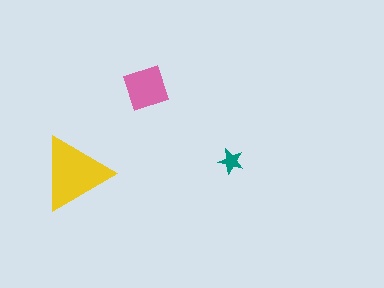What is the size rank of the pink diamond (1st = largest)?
2nd.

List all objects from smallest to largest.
The teal star, the pink diamond, the yellow triangle.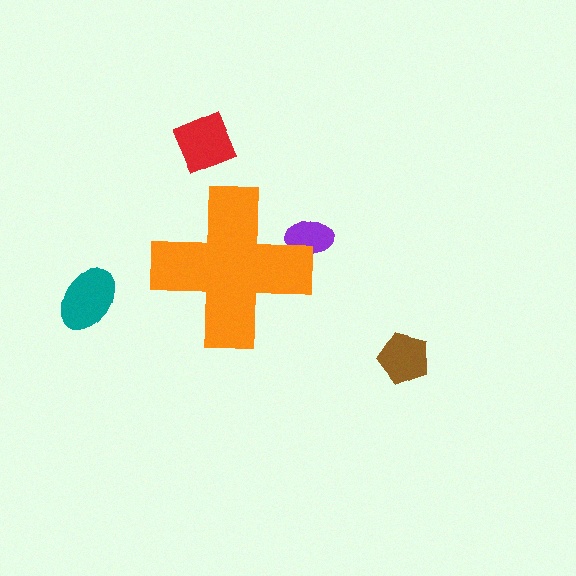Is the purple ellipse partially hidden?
Yes, the purple ellipse is partially hidden behind the orange cross.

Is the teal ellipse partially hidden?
No, the teal ellipse is fully visible.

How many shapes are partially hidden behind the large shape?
1 shape is partially hidden.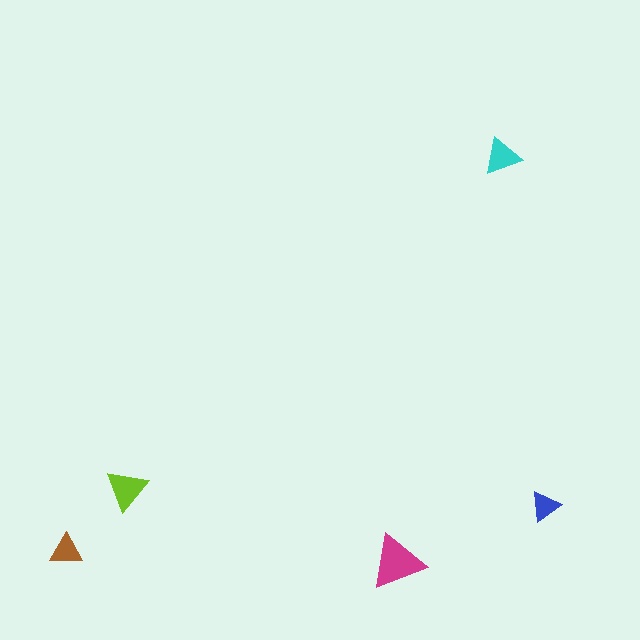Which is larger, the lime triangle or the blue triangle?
The lime one.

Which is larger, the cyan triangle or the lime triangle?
The lime one.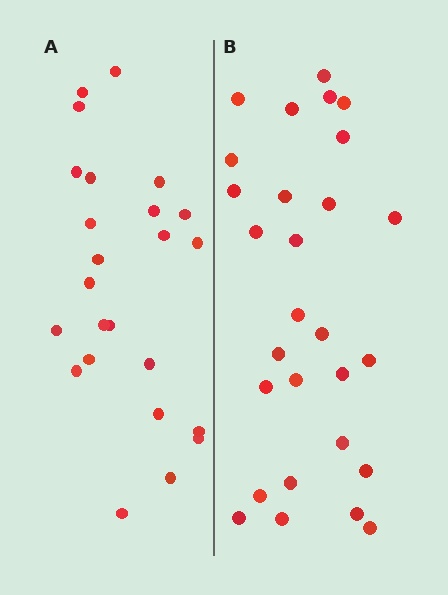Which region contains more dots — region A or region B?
Region B (the right region) has more dots.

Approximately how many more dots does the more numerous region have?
Region B has about 4 more dots than region A.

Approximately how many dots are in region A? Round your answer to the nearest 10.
About 20 dots. (The exact count is 24, which rounds to 20.)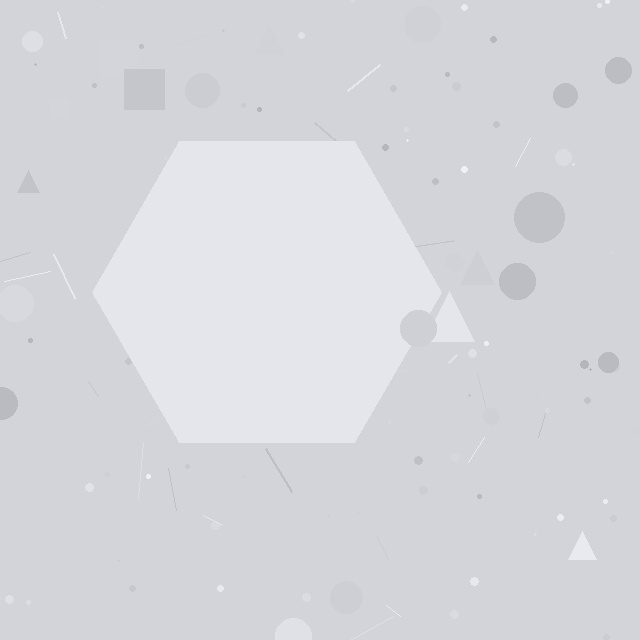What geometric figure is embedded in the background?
A hexagon is embedded in the background.